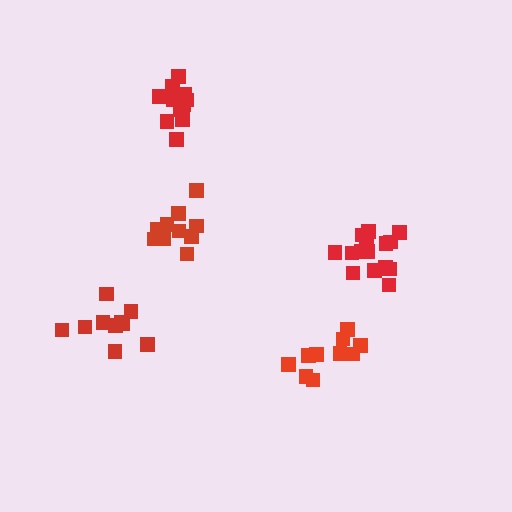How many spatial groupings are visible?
There are 5 spatial groupings.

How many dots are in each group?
Group 1: 15 dots, Group 2: 10 dots, Group 3: 13 dots, Group 4: 10 dots, Group 5: 10 dots (58 total).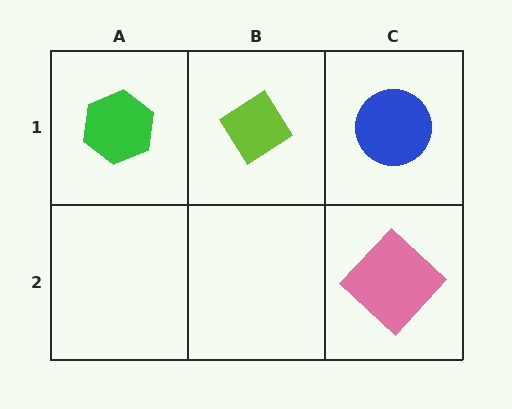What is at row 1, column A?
A green hexagon.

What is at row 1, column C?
A blue circle.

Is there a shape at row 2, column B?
No, that cell is empty.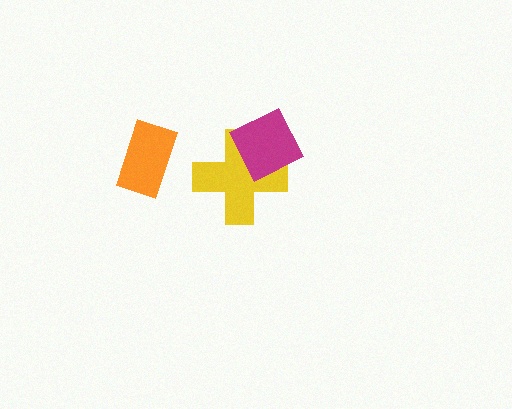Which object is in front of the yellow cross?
The magenta diamond is in front of the yellow cross.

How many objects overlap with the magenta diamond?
1 object overlaps with the magenta diamond.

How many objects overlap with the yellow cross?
1 object overlaps with the yellow cross.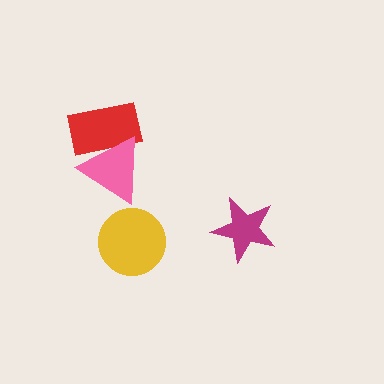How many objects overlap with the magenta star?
0 objects overlap with the magenta star.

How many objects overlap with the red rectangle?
1 object overlaps with the red rectangle.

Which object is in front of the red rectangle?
The pink triangle is in front of the red rectangle.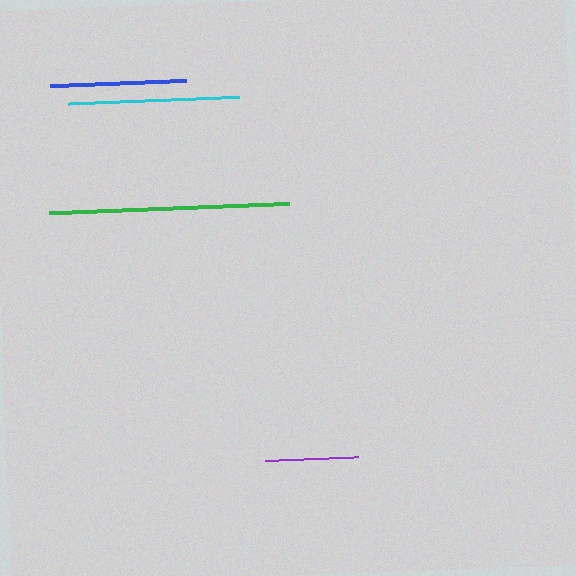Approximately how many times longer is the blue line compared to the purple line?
The blue line is approximately 1.5 times the length of the purple line.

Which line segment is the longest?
The green line is the longest at approximately 240 pixels.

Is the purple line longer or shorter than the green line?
The green line is longer than the purple line.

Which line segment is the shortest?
The purple line is the shortest at approximately 93 pixels.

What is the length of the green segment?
The green segment is approximately 240 pixels long.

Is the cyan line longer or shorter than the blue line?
The cyan line is longer than the blue line.